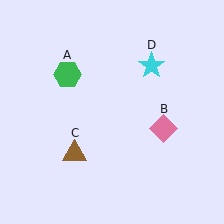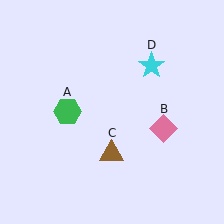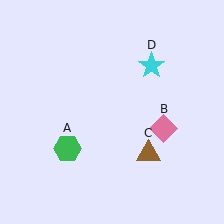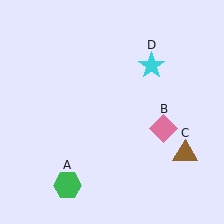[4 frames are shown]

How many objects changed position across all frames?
2 objects changed position: green hexagon (object A), brown triangle (object C).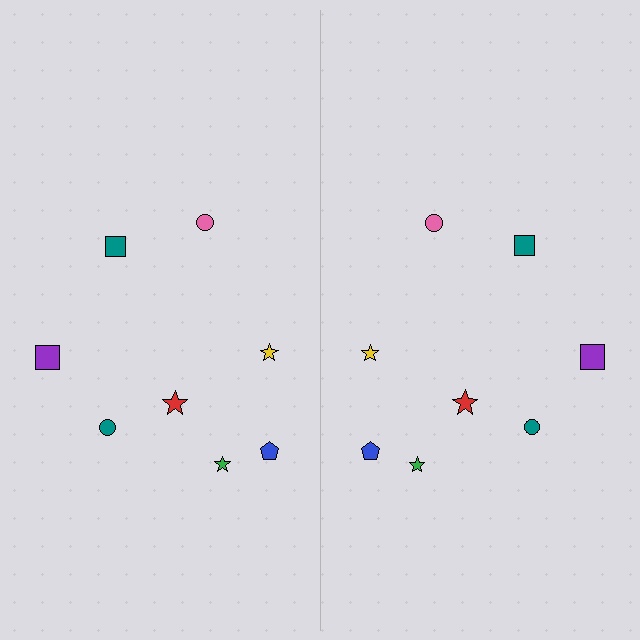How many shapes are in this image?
There are 16 shapes in this image.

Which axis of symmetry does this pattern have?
The pattern has a vertical axis of symmetry running through the center of the image.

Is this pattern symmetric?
Yes, this pattern has bilateral (reflection) symmetry.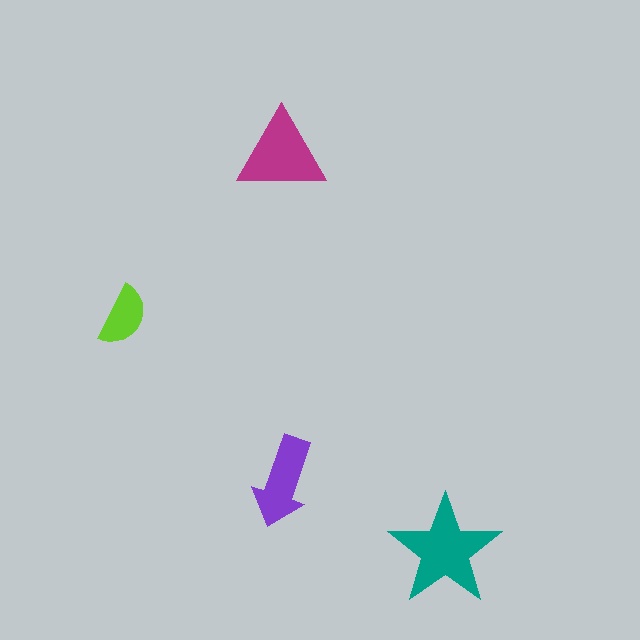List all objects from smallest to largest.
The lime semicircle, the purple arrow, the magenta triangle, the teal star.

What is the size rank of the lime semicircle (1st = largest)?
4th.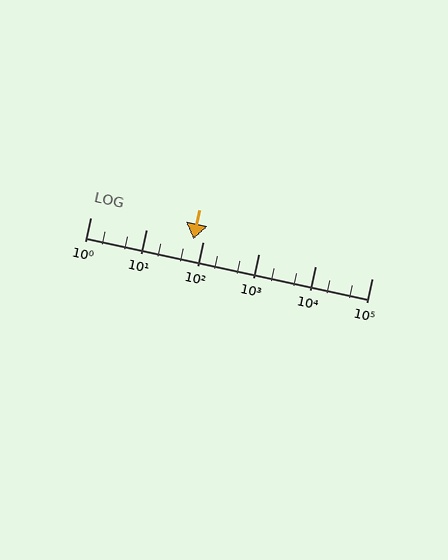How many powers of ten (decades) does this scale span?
The scale spans 5 decades, from 1 to 100000.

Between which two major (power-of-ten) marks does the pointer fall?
The pointer is between 10 and 100.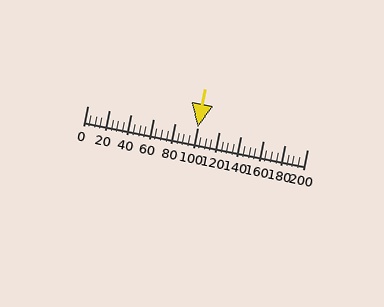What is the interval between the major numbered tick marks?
The major tick marks are spaced 20 units apart.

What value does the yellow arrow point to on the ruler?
The yellow arrow points to approximately 100.